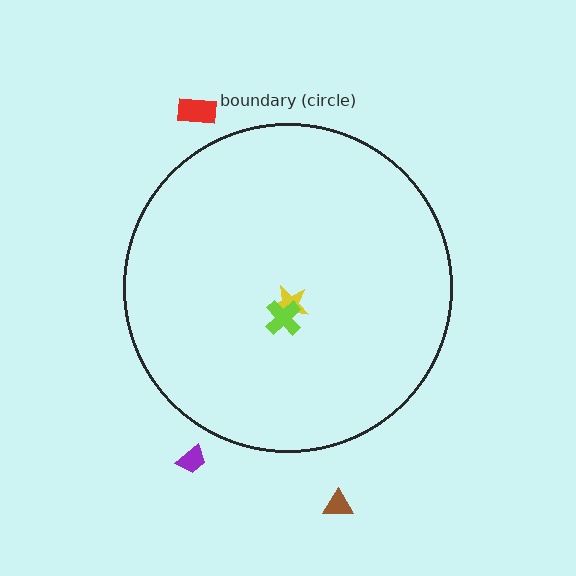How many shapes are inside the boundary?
2 inside, 3 outside.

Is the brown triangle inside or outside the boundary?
Outside.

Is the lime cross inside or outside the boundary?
Inside.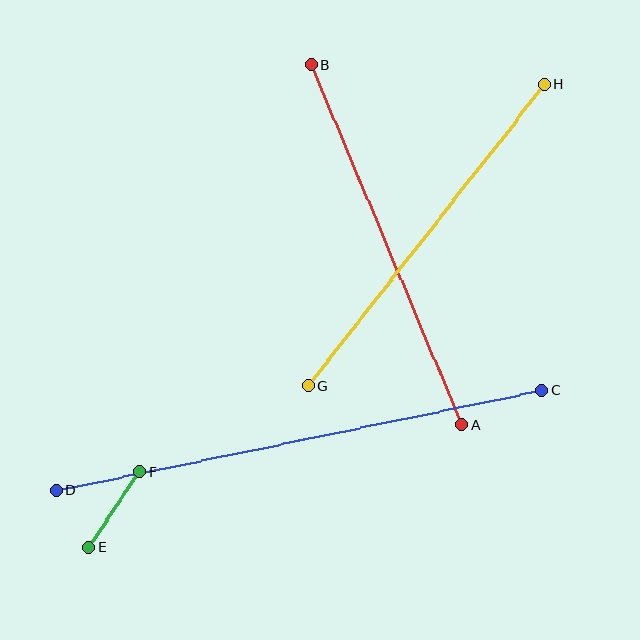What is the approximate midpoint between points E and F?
The midpoint is at approximately (114, 510) pixels.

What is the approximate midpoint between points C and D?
The midpoint is at approximately (299, 441) pixels.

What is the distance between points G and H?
The distance is approximately 383 pixels.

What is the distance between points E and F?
The distance is approximately 91 pixels.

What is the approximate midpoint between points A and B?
The midpoint is at approximately (387, 245) pixels.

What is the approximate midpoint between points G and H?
The midpoint is at approximately (426, 235) pixels.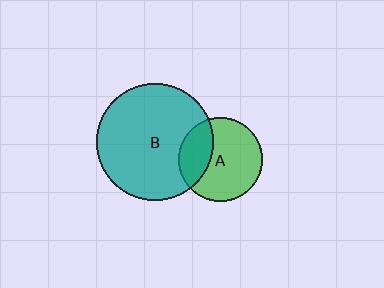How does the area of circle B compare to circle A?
Approximately 2.0 times.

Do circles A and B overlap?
Yes.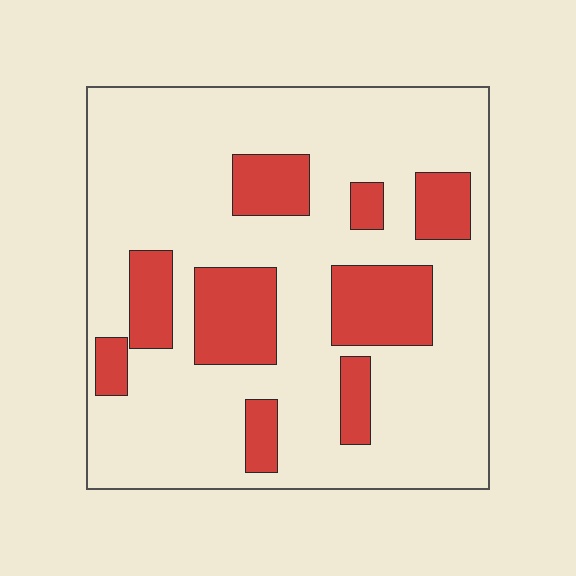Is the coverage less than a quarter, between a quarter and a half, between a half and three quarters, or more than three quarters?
Less than a quarter.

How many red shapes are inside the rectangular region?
9.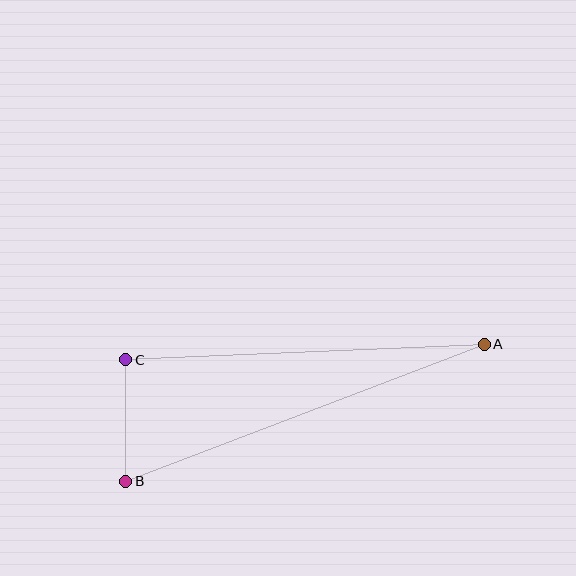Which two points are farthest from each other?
Points A and B are farthest from each other.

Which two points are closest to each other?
Points B and C are closest to each other.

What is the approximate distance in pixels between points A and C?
The distance between A and C is approximately 359 pixels.